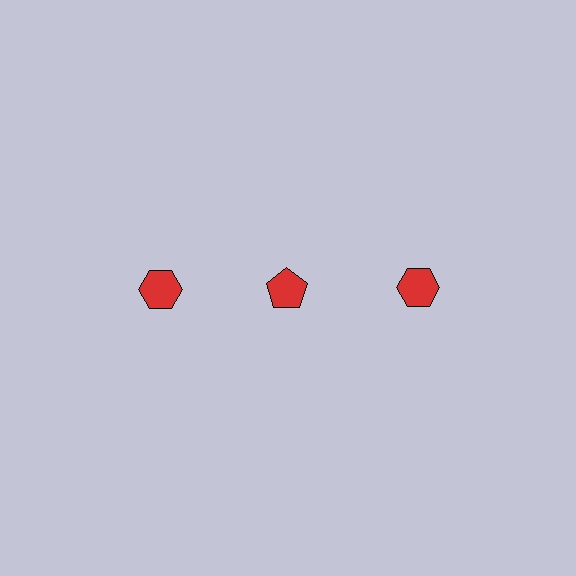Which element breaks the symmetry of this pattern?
The red pentagon in the top row, second from left column breaks the symmetry. All other shapes are red hexagons.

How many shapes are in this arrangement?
There are 3 shapes arranged in a grid pattern.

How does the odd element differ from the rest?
It has a different shape: pentagon instead of hexagon.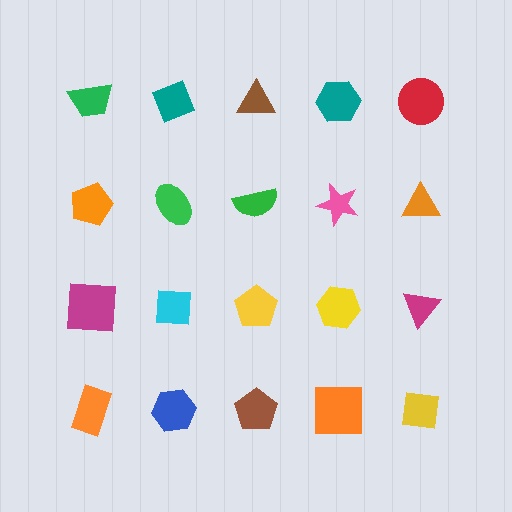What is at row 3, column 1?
A magenta square.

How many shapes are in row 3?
5 shapes.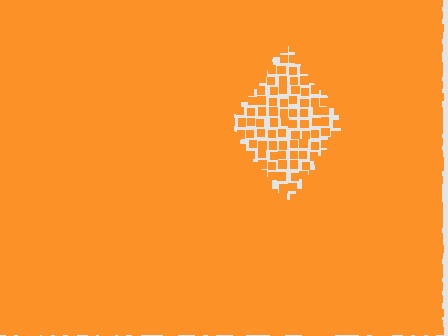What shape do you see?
I see a diamond.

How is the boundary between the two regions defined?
The boundary is defined by a change in element density (approximately 2.9x ratio). All elements are the same color, size, and shape.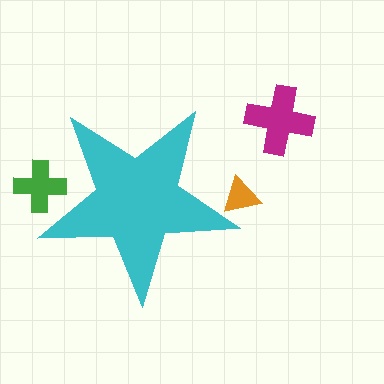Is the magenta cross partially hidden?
No, the magenta cross is fully visible.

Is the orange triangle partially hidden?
Yes, the orange triangle is partially hidden behind the cyan star.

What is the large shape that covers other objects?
A cyan star.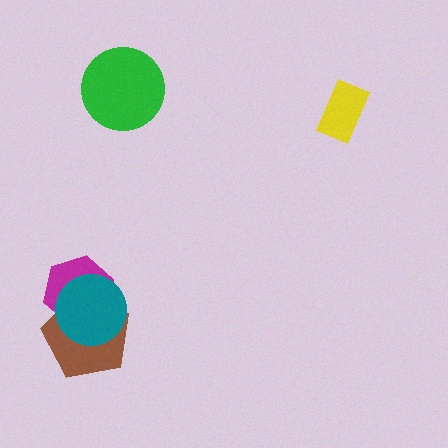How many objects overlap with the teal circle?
2 objects overlap with the teal circle.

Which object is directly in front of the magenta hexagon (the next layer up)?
The brown pentagon is directly in front of the magenta hexagon.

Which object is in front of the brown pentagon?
The teal circle is in front of the brown pentagon.